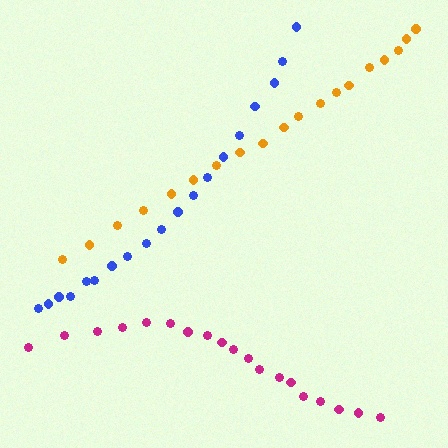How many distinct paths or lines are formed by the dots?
There are 3 distinct paths.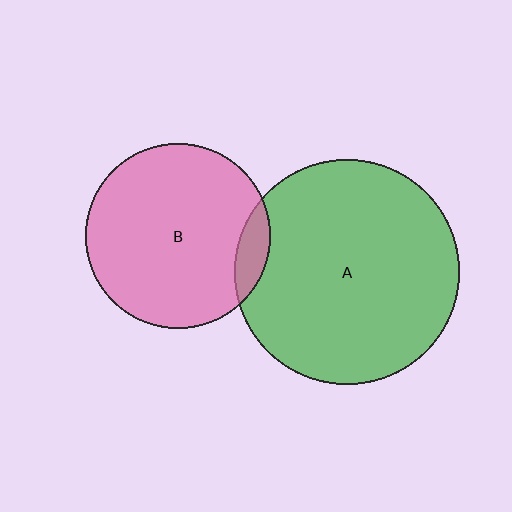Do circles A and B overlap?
Yes.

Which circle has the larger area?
Circle A (green).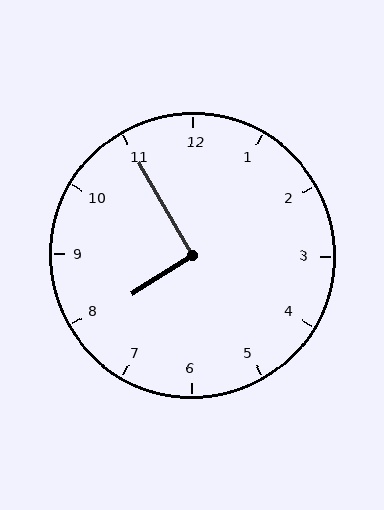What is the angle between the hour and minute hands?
Approximately 92 degrees.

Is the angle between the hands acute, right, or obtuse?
It is right.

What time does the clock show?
7:55.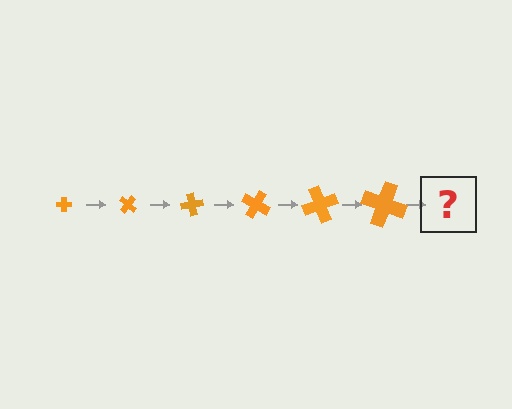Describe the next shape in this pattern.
It should be a cross, larger than the previous one and rotated 240 degrees from the start.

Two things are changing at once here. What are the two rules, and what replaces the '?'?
The two rules are that the cross grows larger each step and it rotates 40 degrees each step. The '?' should be a cross, larger than the previous one and rotated 240 degrees from the start.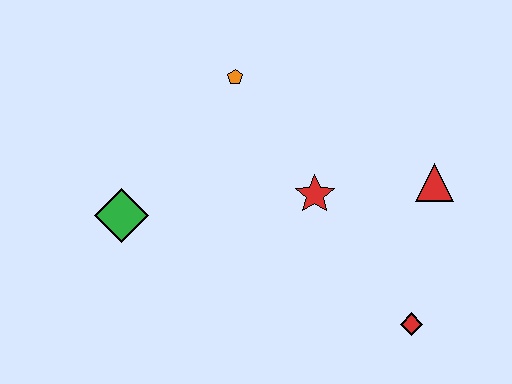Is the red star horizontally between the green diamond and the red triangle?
Yes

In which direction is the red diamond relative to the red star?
The red diamond is below the red star.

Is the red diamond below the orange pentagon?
Yes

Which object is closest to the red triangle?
The red star is closest to the red triangle.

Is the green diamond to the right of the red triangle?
No